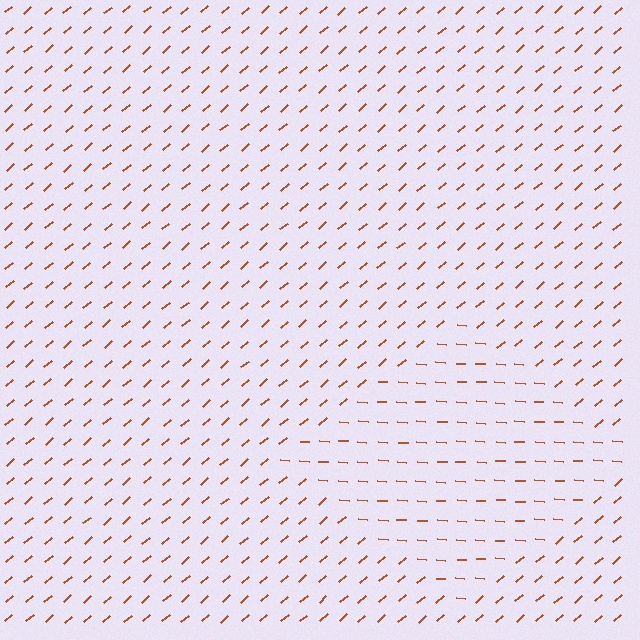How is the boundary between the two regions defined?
The boundary is defined purely by a change in line orientation (approximately 45 degrees difference). All lines are the same color and thickness.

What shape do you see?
I see a diamond.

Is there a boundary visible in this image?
Yes, there is a texture boundary formed by a change in line orientation.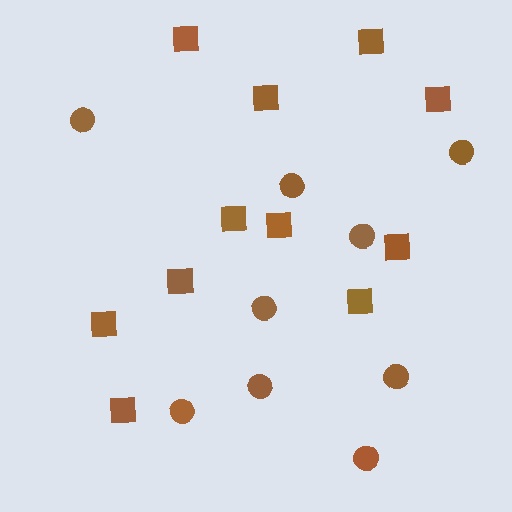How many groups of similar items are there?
There are 2 groups: one group of squares (11) and one group of circles (9).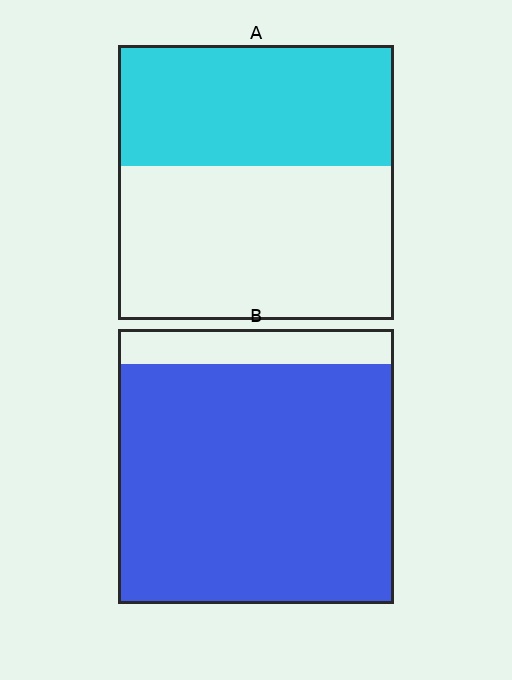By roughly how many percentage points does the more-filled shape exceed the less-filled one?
By roughly 45 percentage points (B over A).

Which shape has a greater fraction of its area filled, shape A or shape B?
Shape B.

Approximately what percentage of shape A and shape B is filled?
A is approximately 45% and B is approximately 85%.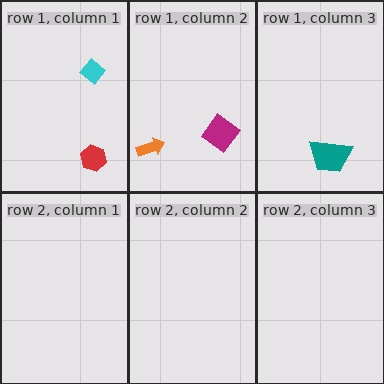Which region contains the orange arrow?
The row 1, column 2 region.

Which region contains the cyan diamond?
The row 1, column 1 region.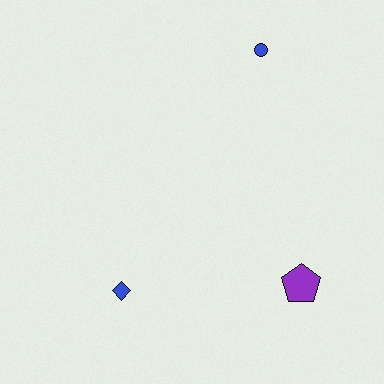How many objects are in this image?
There are 3 objects.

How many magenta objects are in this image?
There are no magenta objects.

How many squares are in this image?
There are no squares.